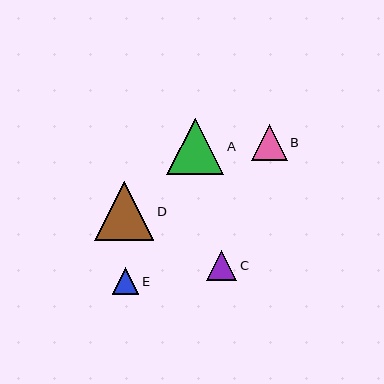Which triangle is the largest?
Triangle D is the largest with a size of approximately 59 pixels.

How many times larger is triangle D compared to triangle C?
Triangle D is approximately 2.0 times the size of triangle C.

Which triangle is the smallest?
Triangle E is the smallest with a size of approximately 27 pixels.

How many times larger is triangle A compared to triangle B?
Triangle A is approximately 1.6 times the size of triangle B.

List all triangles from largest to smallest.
From largest to smallest: D, A, B, C, E.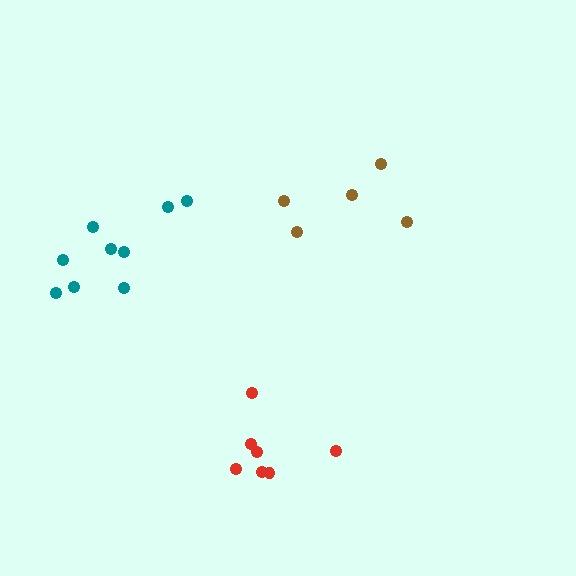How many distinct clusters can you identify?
There are 3 distinct clusters.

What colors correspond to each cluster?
The clusters are colored: teal, brown, red.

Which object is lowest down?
The red cluster is bottommost.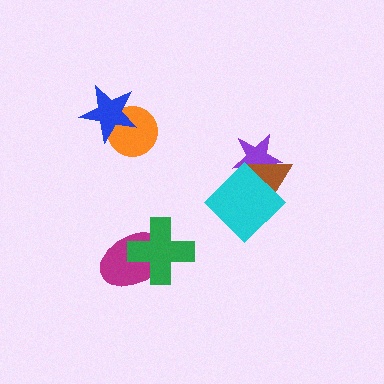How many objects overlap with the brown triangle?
2 objects overlap with the brown triangle.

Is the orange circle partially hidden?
Yes, it is partially covered by another shape.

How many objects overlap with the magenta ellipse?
1 object overlaps with the magenta ellipse.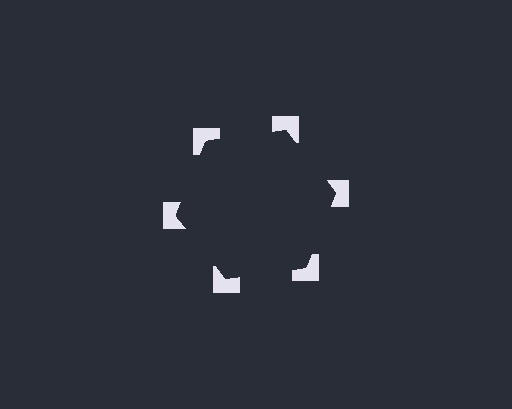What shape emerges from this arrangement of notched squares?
An illusory hexagon — its edges are inferred from the aligned wedge cuts in the notched squares, not physically drawn.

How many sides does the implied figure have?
6 sides.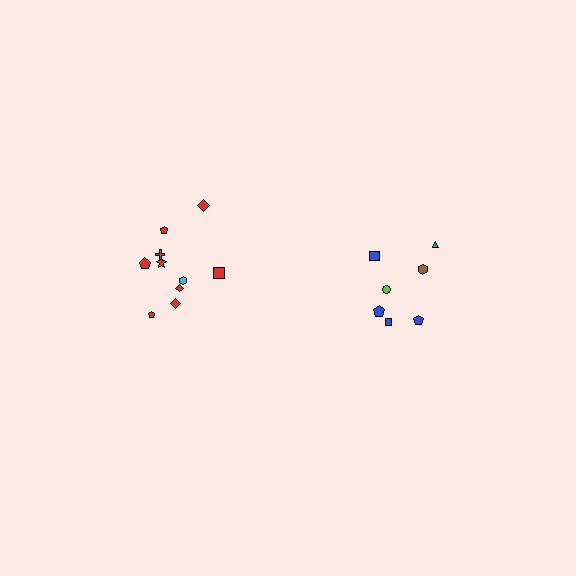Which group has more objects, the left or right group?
The left group.